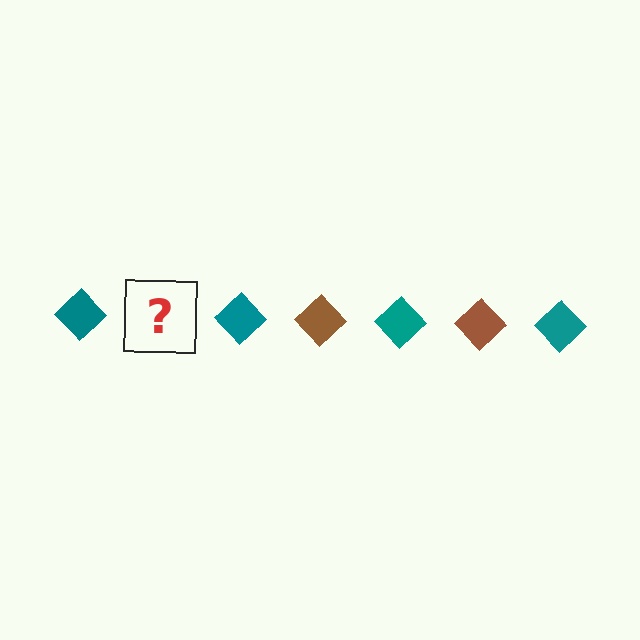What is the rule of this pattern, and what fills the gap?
The rule is that the pattern cycles through teal, brown diamonds. The gap should be filled with a brown diamond.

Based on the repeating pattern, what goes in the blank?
The blank should be a brown diamond.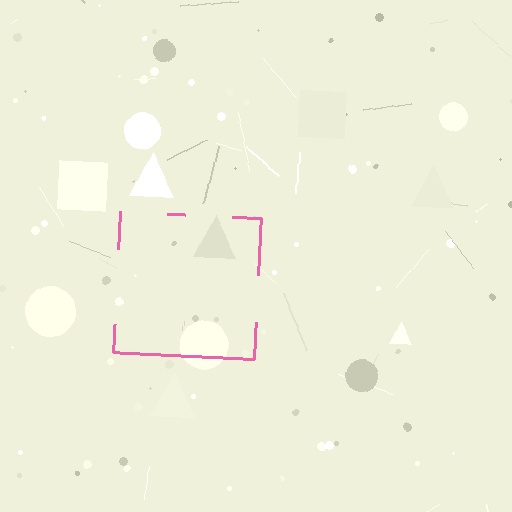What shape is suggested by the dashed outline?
The dashed outline suggests a square.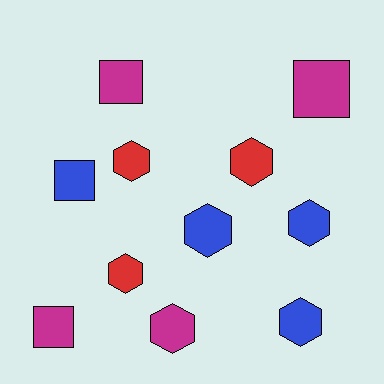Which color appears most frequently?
Blue, with 4 objects.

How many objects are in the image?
There are 11 objects.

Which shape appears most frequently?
Hexagon, with 7 objects.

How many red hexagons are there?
There are 3 red hexagons.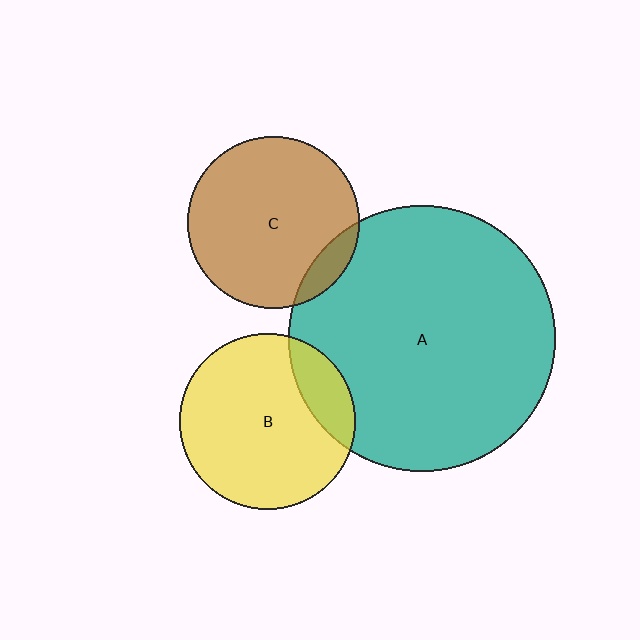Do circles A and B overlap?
Yes.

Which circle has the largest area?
Circle A (teal).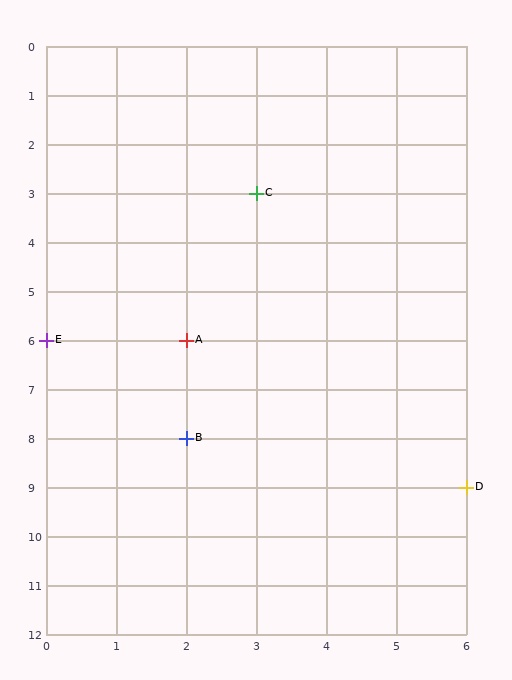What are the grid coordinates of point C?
Point C is at grid coordinates (3, 3).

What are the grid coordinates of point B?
Point B is at grid coordinates (2, 8).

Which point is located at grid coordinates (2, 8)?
Point B is at (2, 8).